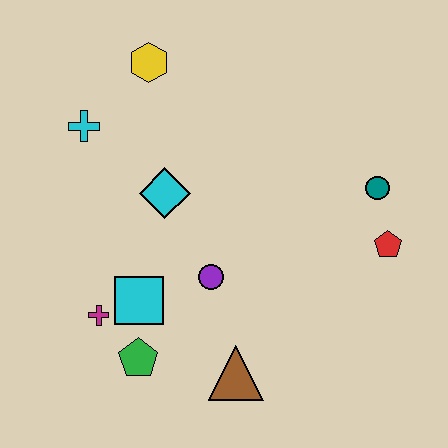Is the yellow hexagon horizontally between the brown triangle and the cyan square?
Yes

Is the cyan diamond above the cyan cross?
No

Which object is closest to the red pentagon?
The teal circle is closest to the red pentagon.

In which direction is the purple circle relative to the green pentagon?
The purple circle is above the green pentagon.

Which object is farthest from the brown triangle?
The yellow hexagon is farthest from the brown triangle.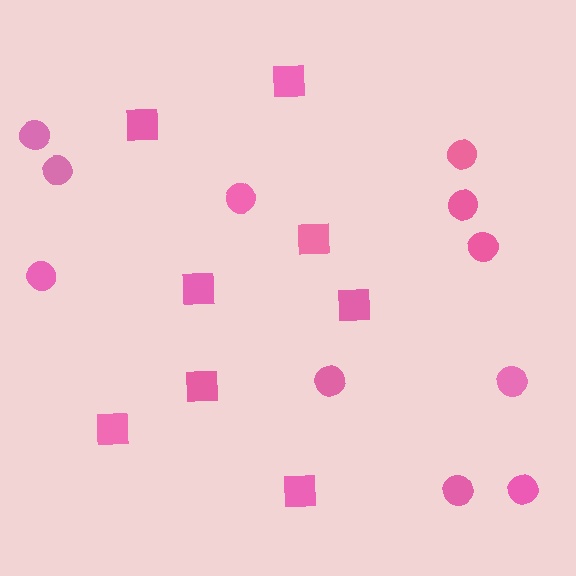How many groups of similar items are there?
There are 2 groups: one group of squares (8) and one group of circles (11).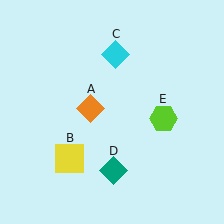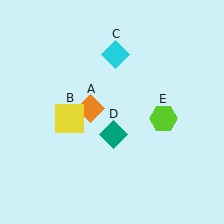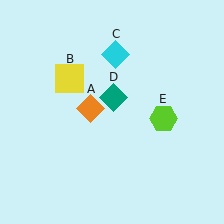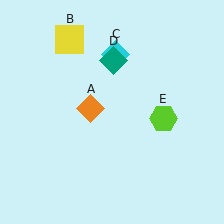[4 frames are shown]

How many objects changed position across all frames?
2 objects changed position: yellow square (object B), teal diamond (object D).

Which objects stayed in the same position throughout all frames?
Orange diamond (object A) and cyan diamond (object C) and lime hexagon (object E) remained stationary.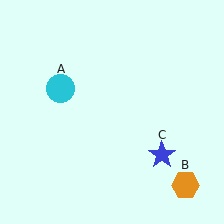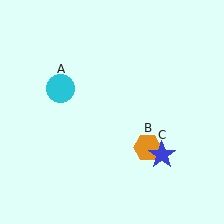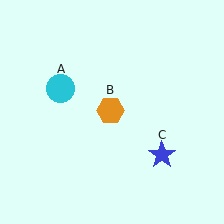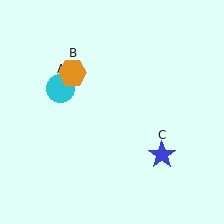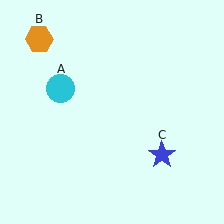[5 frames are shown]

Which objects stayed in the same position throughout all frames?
Cyan circle (object A) and blue star (object C) remained stationary.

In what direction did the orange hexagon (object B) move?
The orange hexagon (object B) moved up and to the left.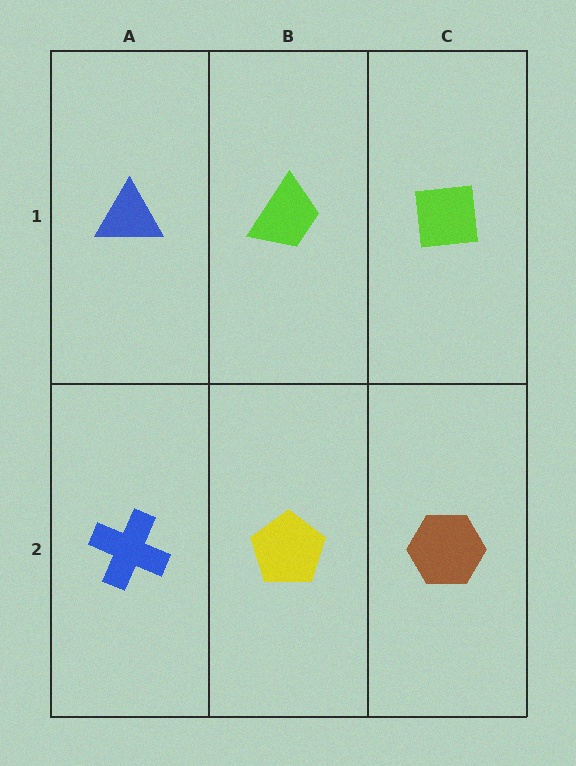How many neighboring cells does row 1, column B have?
3.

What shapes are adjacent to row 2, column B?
A lime trapezoid (row 1, column B), a blue cross (row 2, column A), a brown hexagon (row 2, column C).